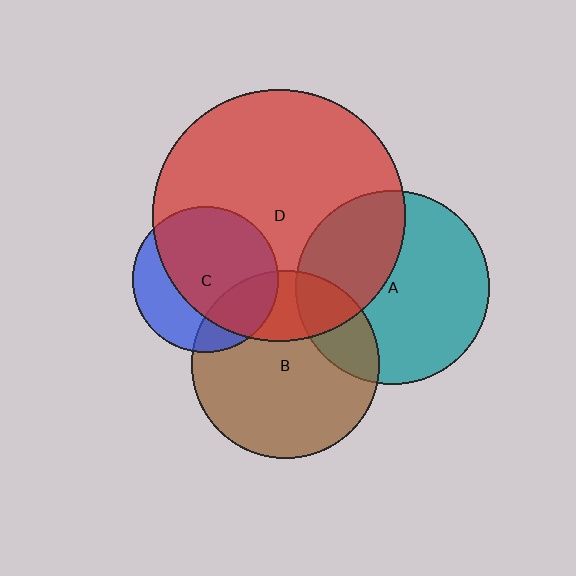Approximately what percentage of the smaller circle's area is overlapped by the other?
Approximately 20%.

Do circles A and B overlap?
Yes.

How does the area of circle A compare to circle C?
Approximately 1.8 times.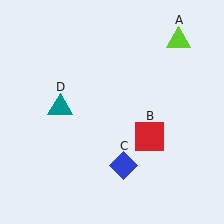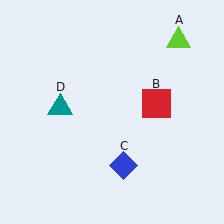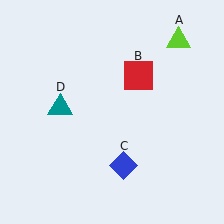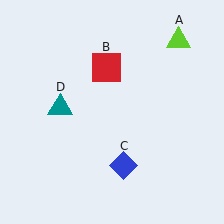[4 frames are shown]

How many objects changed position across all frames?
1 object changed position: red square (object B).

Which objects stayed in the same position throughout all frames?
Lime triangle (object A) and blue diamond (object C) and teal triangle (object D) remained stationary.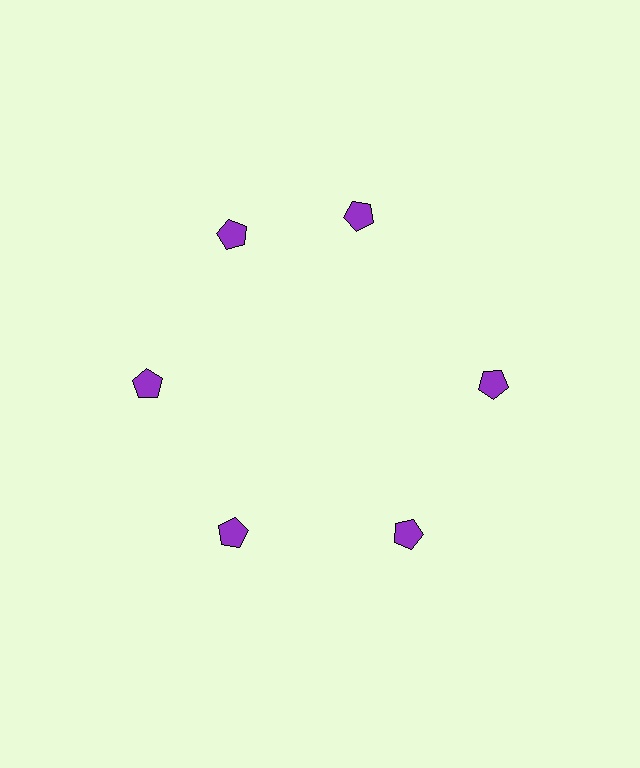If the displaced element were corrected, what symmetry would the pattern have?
It would have 6-fold rotational symmetry — the pattern would map onto itself every 60 degrees.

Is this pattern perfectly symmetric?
No. The 6 purple pentagons are arranged in a ring, but one element near the 1 o'clock position is rotated out of alignment along the ring, breaking the 6-fold rotational symmetry.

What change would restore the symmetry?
The symmetry would be restored by rotating it back into even spacing with its neighbors so that all 6 pentagons sit at equal angles and equal distance from the center.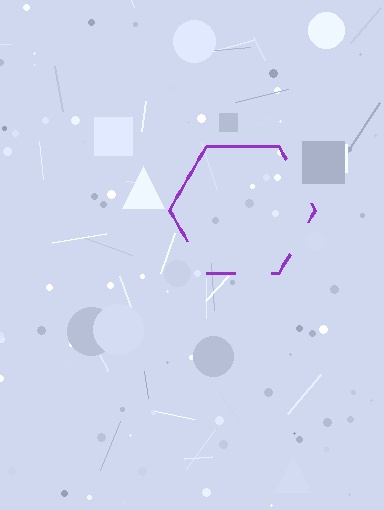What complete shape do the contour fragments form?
The contour fragments form a hexagon.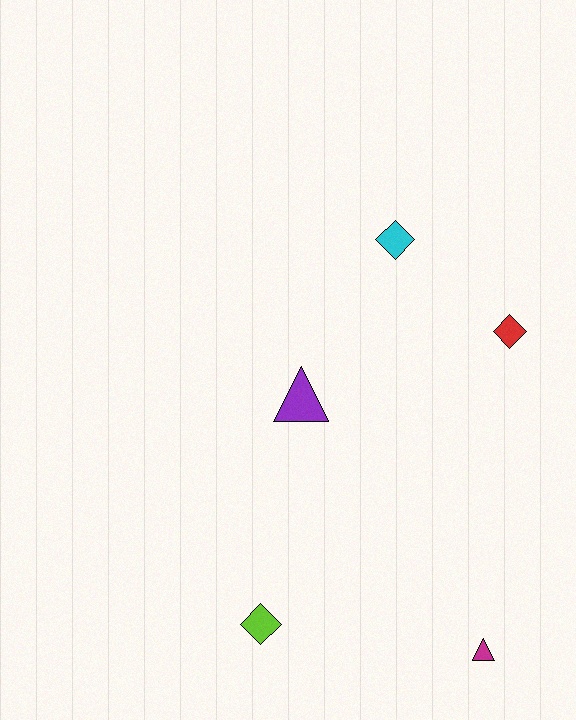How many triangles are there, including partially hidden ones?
There are 2 triangles.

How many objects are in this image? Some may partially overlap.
There are 5 objects.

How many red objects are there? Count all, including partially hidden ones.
There is 1 red object.